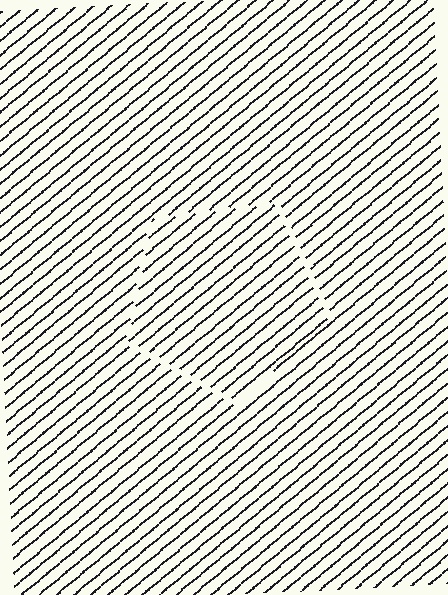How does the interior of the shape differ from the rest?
The interior of the shape contains the same grating, shifted by half a period — the contour is defined by the phase discontinuity where line-ends from the inner and outer gratings abut.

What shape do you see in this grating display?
An illusory pentagon. The interior of the shape contains the same grating, shifted by half a period — the contour is defined by the phase discontinuity where line-ends from the inner and outer gratings abut.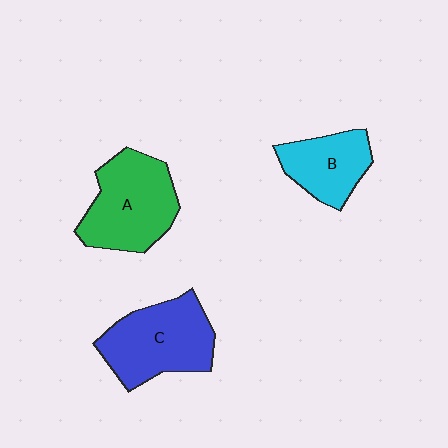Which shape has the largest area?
Shape C (blue).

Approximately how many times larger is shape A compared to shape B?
Approximately 1.5 times.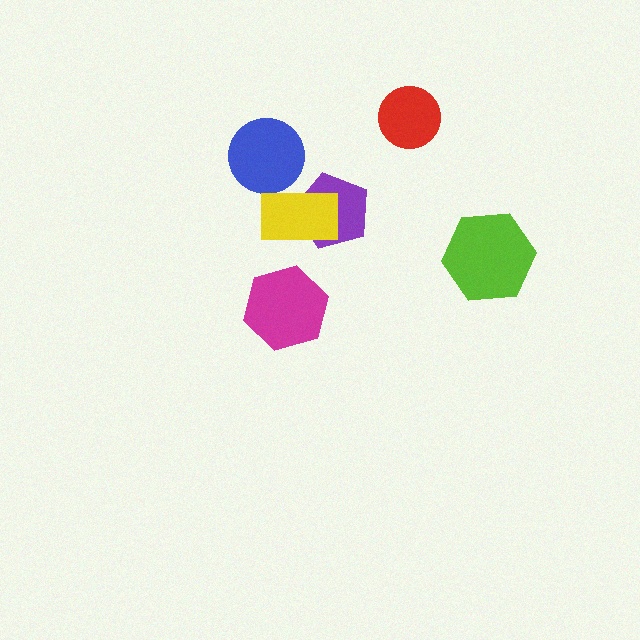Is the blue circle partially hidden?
No, no other shape covers it.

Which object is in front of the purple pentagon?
The yellow rectangle is in front of the purple pentagon.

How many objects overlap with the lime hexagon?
0 objects overlap with the lime hexagon.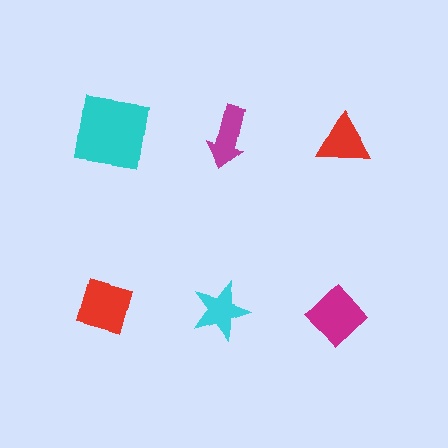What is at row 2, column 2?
A cyan star.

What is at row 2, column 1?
A red diamond.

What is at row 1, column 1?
A cyan square.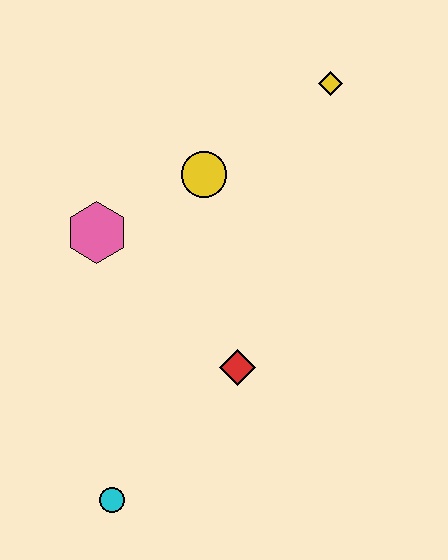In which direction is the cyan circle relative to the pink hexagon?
The cyan circle is below the pink hexagon.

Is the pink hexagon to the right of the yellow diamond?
No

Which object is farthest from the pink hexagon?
The yellow diamond is farthest from the pink hexagon.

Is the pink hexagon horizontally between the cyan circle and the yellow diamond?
No